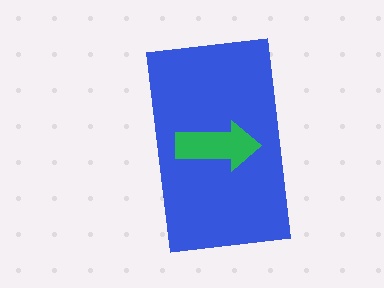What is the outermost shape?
The blue rectangle.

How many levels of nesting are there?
2.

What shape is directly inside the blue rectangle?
The green arrow.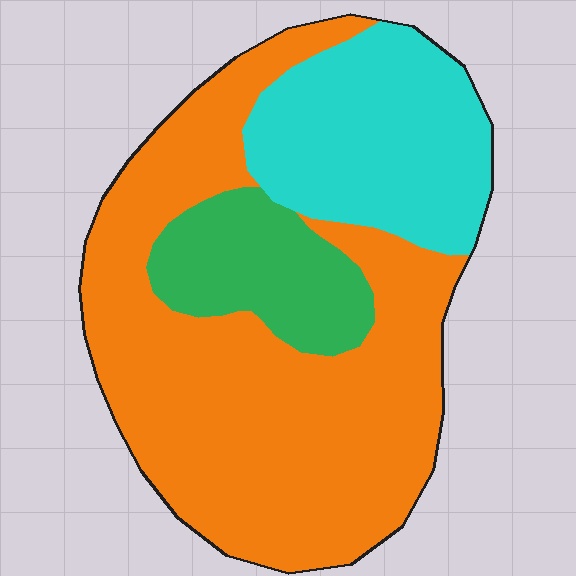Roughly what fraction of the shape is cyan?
Cyan covers around 25% of the shape.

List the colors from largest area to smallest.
From largest to smallest: orange, cyan, green.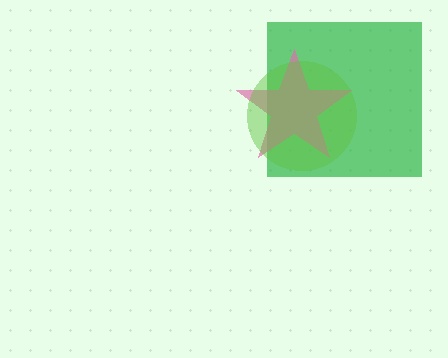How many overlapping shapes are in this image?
There are 3 overlapping shapes in the image.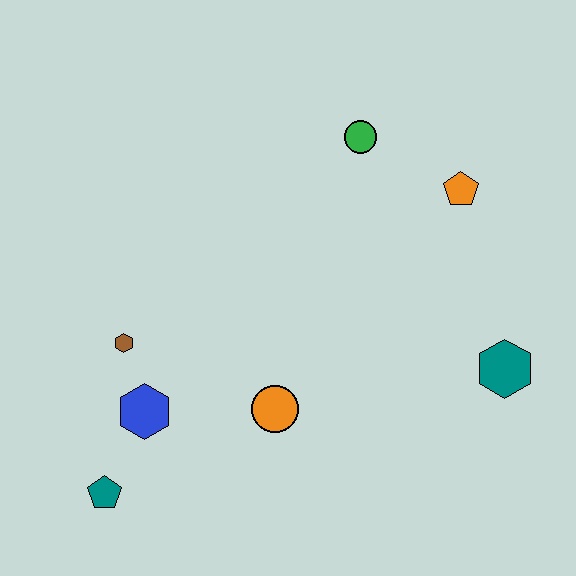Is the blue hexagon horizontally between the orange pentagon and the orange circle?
No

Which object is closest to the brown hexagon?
The blue hexagon is closest to the brown hexagon.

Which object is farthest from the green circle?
The teal pentagon is farthest from the green circle.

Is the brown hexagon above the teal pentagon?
Yes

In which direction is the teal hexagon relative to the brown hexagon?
The teal hexagon is to the right of the brown hexagon.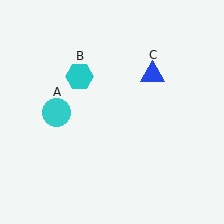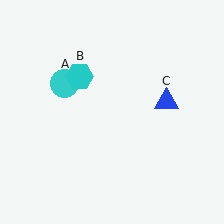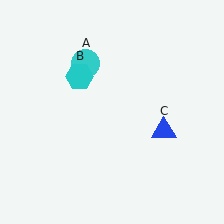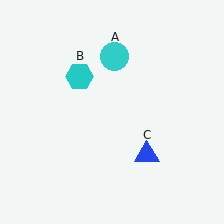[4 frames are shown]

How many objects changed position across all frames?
2 objects changed position: cyan circle (object A), blue triangle (object C).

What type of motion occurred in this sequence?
The cyan circle (object A), blue triangle (object C) rotated clockwise around the center of the scene.